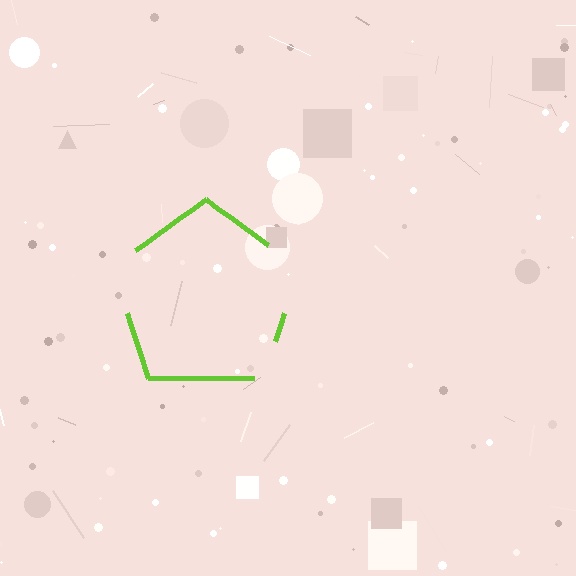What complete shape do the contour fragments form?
The contour fragments form a pentagon.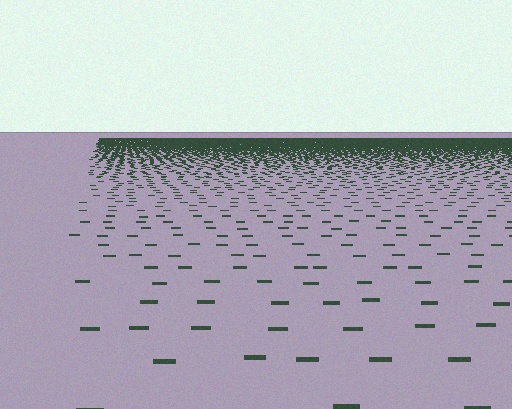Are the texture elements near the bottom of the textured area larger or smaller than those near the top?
Larger. Near the bottom, elements are closer to the viewer and appear at a bigger on-screen size.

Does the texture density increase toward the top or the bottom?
Density increases toward the top.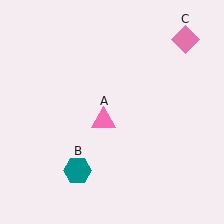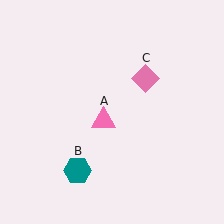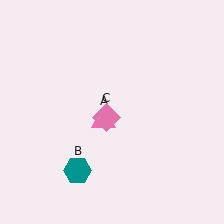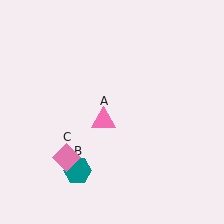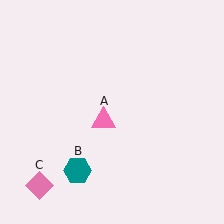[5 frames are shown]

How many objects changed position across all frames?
1 object changed position: pink diamond (object C).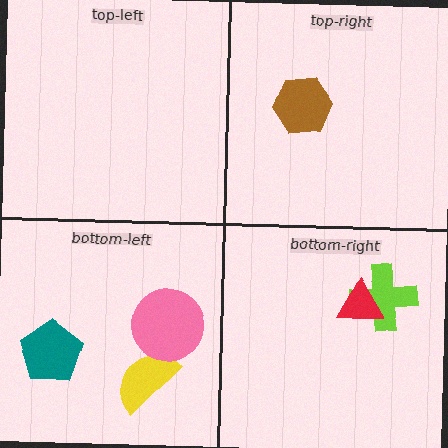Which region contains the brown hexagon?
The top-right region.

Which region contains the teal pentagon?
The bottom-left region.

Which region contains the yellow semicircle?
The bottom-left region.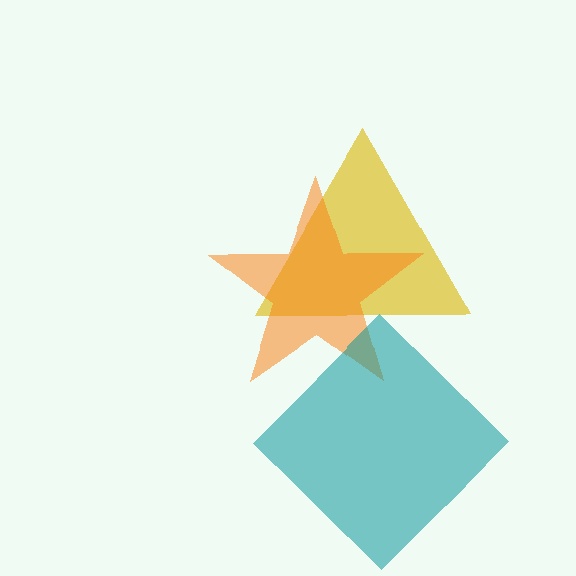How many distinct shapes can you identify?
There are 3 distinct shapes: a yellow triangle, an orange star, a teal diamond.